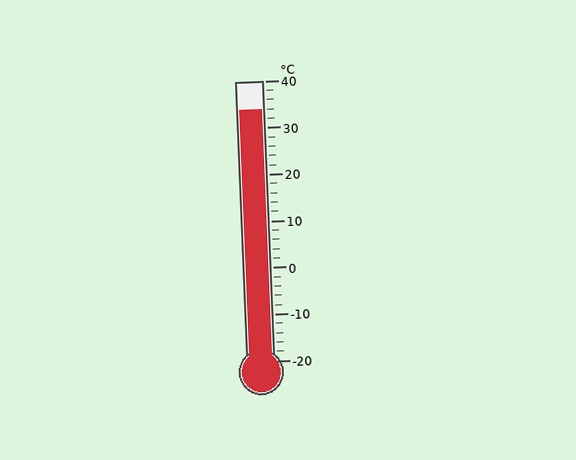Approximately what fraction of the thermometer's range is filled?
The thermometer is filled to approximately 90% of its range.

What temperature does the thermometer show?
The thermometer shows approximately 34°C.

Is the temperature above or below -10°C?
The temperature is above -10°C.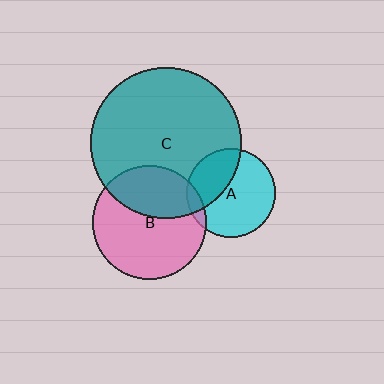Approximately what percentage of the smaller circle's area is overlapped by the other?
Approximately 10%.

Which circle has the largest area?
Circle C (teal).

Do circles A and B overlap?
Yes.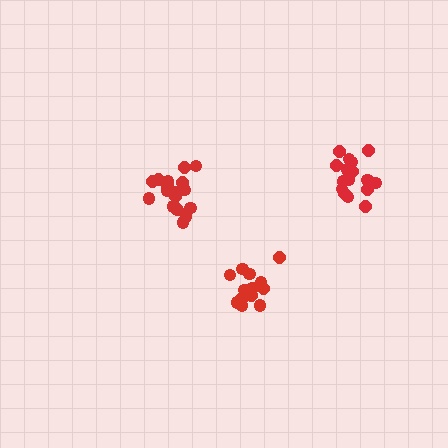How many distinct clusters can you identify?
There are 3 distinct clusters.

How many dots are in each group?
Group 1: 15 dots, Group 2: 20 dots, Group 3: 16 dots (51 total).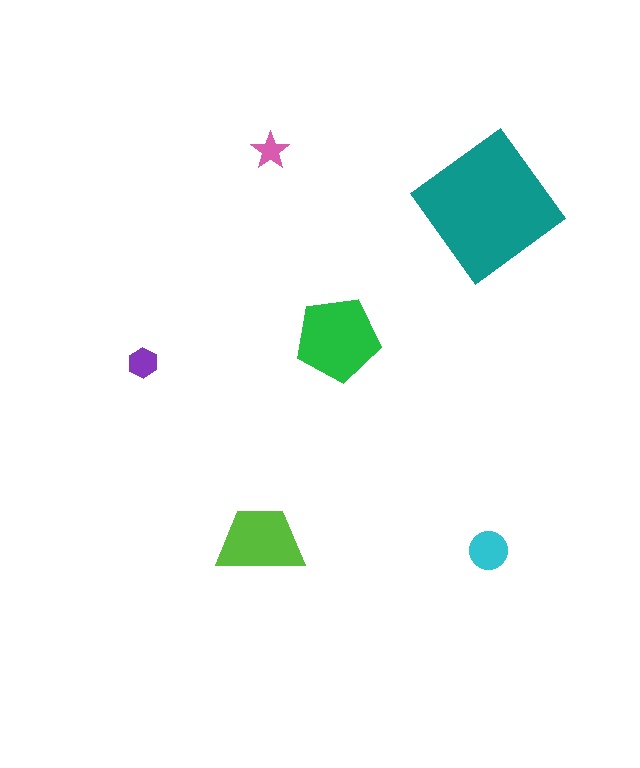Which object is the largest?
The teal diamond.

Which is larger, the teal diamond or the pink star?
The teal diamond.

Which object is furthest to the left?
The purple hexagon is leftmost.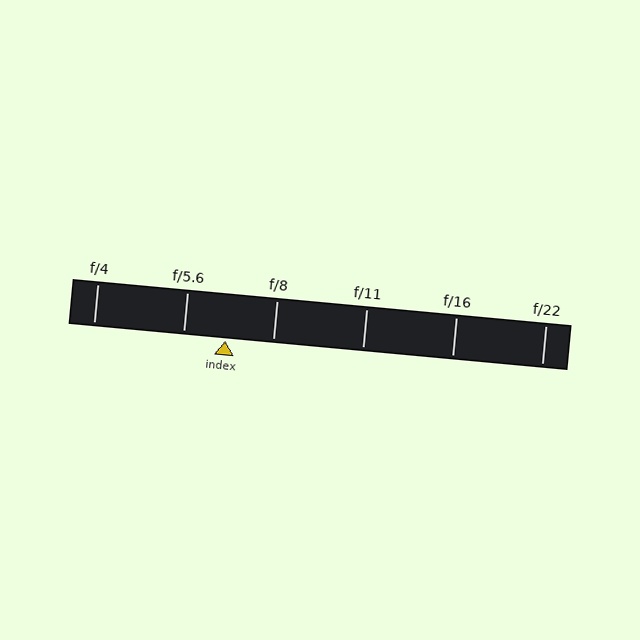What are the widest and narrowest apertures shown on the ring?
The widest aperture shown is f/4 and the narrowest is f/22.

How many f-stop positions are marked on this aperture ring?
There are 6 f-stop positions marked.